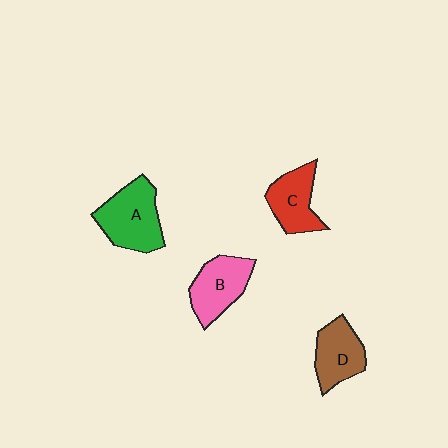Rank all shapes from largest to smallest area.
From largest to smallest: A (green), B (pink), C (red), D (brown).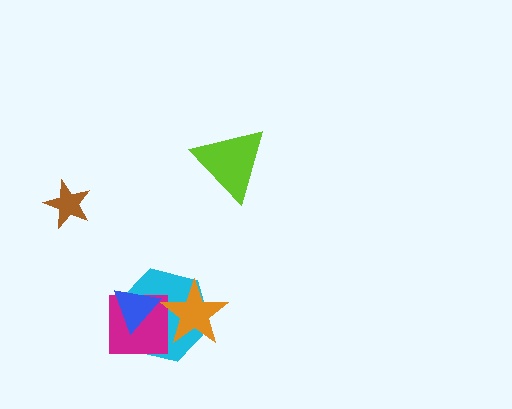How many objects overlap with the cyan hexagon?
3 objects overlap with the cyan hexagon.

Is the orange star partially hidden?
No, no other shape covers it.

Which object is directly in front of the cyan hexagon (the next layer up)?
The magenta square is directly in front of the cyan hexagon.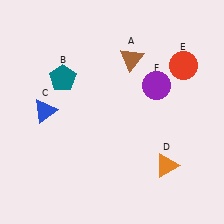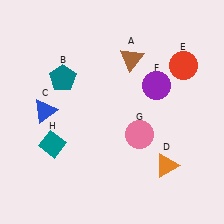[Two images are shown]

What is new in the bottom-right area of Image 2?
A pink circle (G) was added in the bottom-right area of Image 2.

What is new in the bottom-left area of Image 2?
A teal diamond (H) was added in the bottom-left area of Image 2.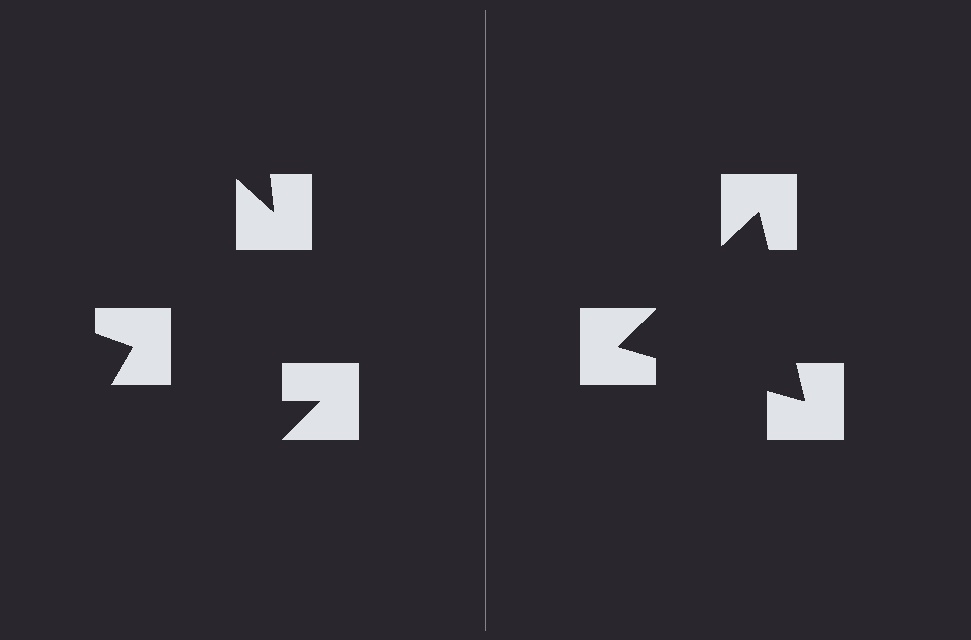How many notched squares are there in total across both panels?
6 — 3 on each side.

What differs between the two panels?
The notched squares are positioned identically on both sides; only the wedge orientations differ. On the right they align to a triangle; on the left they are misaligned.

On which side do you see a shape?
An illusory triangle appears on the right side. On the left side the wedge cuts are rotated, so no coherent shape forms.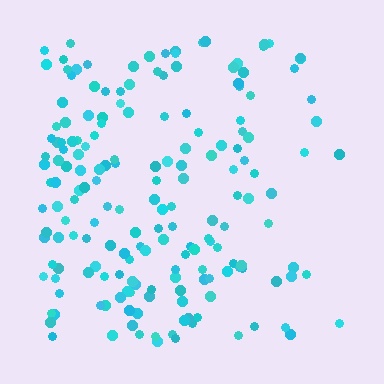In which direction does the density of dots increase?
From right to left, with the left side densest.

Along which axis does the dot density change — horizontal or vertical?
Horizontal.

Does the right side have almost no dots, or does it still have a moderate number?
Still a moderate number, just noticeably fewer than the left.